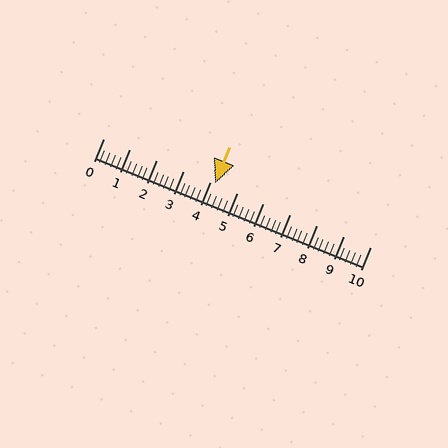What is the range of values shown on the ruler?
The ruler shows values from 0 to 10.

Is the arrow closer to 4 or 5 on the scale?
The arrow is closer to 4.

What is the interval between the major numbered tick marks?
The major tick marks are spaced 1 units apart.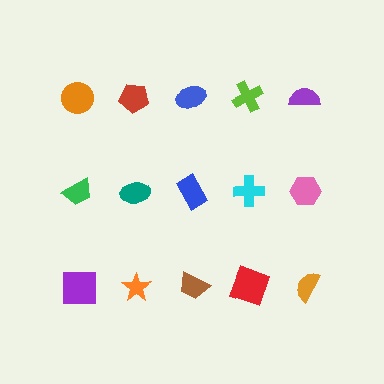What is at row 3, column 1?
A purple square.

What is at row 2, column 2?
A teal ellipse.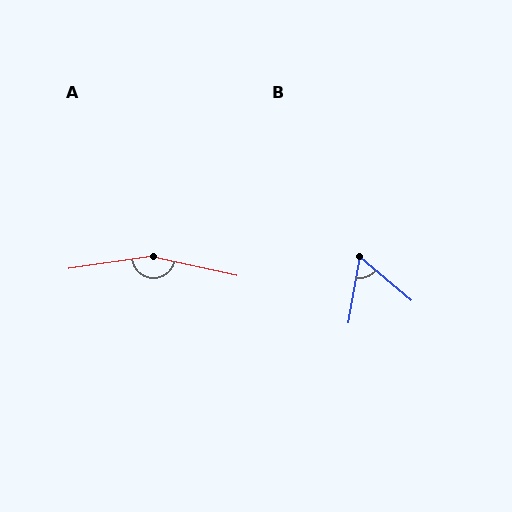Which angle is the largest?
A, at approximately 159 degrees.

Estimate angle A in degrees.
Approximately 159 degrees.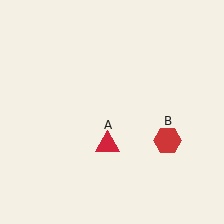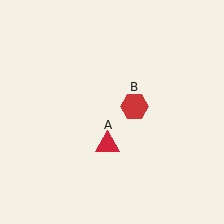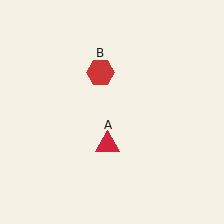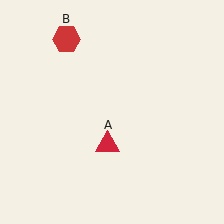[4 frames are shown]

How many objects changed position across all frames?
1 object changed position: red hexagon (object B).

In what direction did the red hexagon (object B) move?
The red hexagon (object B) moved up and to the left.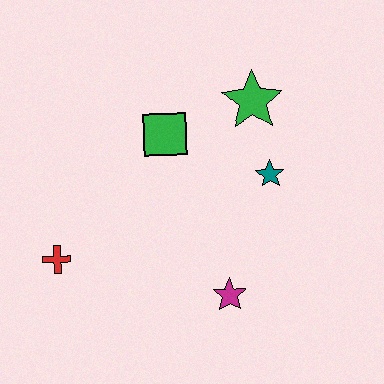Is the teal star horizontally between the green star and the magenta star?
No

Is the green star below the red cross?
No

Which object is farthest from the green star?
The red cross is farthest from the green star.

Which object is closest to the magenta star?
The teal star is closest to the magenta star.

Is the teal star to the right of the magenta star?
Yes